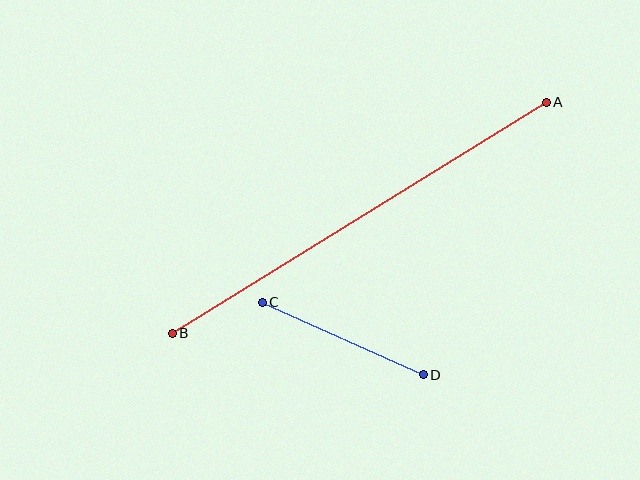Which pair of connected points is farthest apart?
Points A and B are farthest apart.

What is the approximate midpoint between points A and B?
The midpoint is at approximately (359, 218) pixels.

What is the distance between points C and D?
The distance is approximately 176 pixels.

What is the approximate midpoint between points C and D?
The midpoint is at approximately (343, 338) pixels.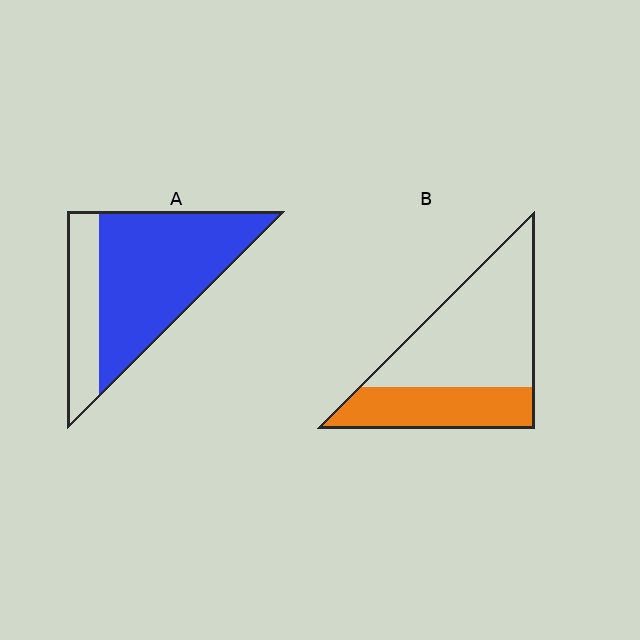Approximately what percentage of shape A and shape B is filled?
A is approximately 75% and B is approximately 35%.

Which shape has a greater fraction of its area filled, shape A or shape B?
Shape A.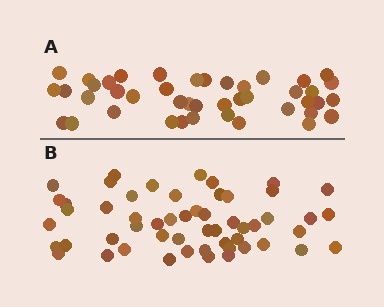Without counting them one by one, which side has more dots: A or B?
Region B (the bottom region) has more dots.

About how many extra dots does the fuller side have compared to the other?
Region B has roughly 12 or so more dots than region A.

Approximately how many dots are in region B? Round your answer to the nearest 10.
About 50 dots. (The exact count is 54, which rounds to 50.)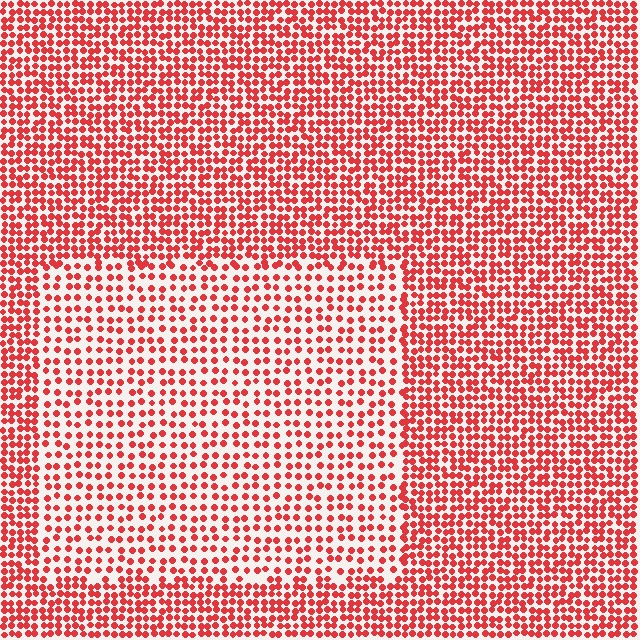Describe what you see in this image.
The image contains small red elements arranged at two different densities. A rectangle-shaped region is visible where the elements are less densely packed than the surrounding area.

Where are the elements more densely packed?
The elements are more densely packed outside the rectangle boundary.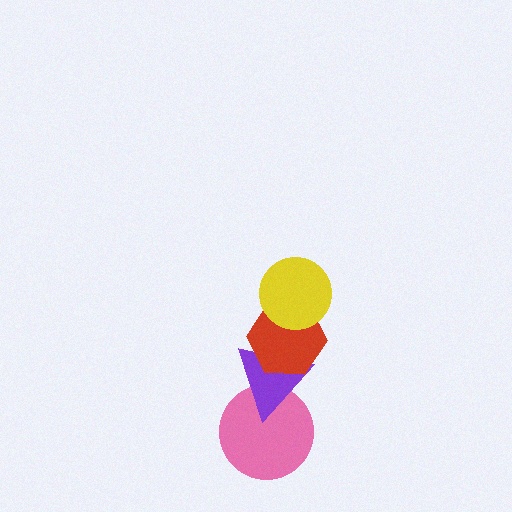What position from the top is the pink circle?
The pink circle is 4th from the top.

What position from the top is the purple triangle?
The purple triangle is 3rd from the top.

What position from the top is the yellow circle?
The yellow circle is 1st from the top.